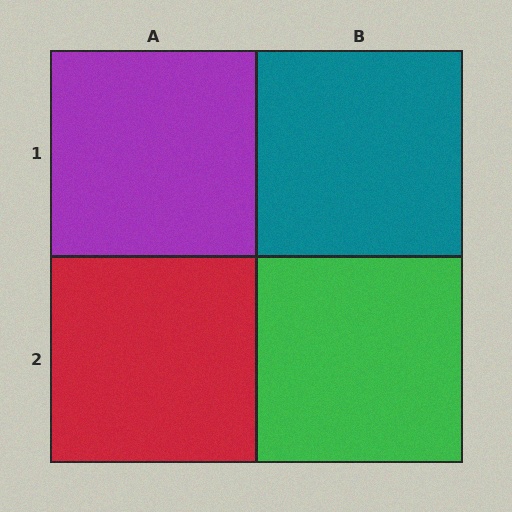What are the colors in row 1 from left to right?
Purple, teal.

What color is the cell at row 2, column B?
Green.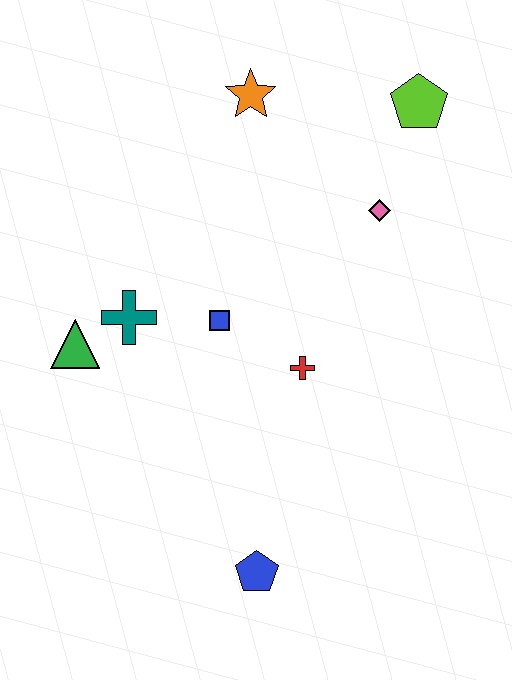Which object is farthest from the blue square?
The lime pentagon is farthest from the blue square.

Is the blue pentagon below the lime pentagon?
Yes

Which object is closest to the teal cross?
The green triangle is closest to the teal cross.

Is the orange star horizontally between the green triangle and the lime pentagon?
Yes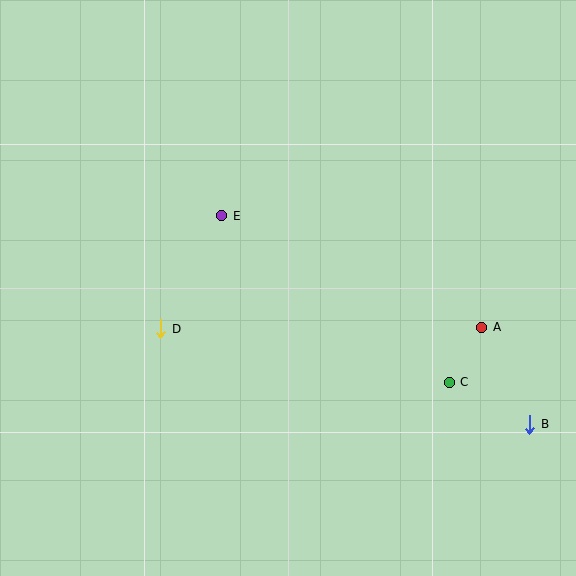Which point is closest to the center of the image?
Point E at (222, 216) is closest to the center.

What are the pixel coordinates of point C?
Point C is at (449, 382).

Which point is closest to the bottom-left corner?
Point D is closest to the bottom-left corner.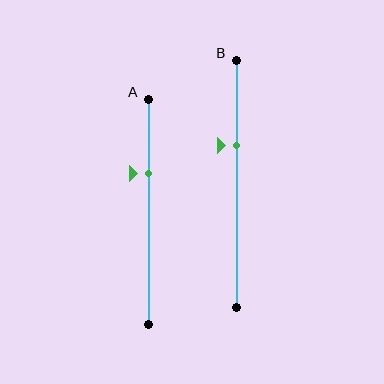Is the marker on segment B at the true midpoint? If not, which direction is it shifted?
No, the marker on segment B is shifted upward by about 16% of the segment length.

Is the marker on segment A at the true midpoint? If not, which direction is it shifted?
No, the marker on segment A is shifted upward by about 17% of the segment length.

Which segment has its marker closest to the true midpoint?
Segment B has its marker closest to the true midpoint.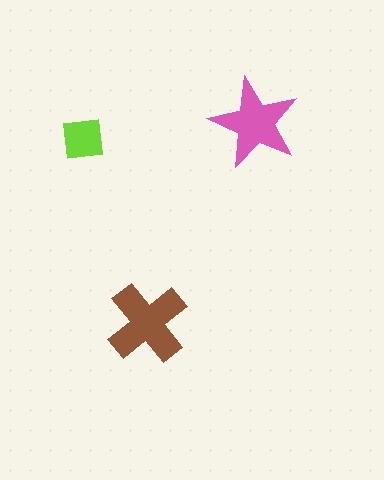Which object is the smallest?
The lime square.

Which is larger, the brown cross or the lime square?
The brown cross.